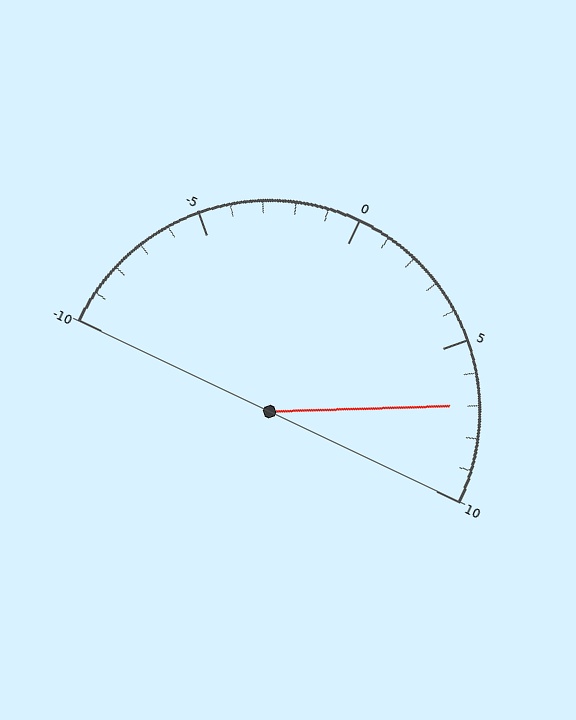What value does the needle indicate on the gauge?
The needle indicates approximately 7.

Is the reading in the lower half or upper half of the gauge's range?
The reading is in the upper half of the range (-10 to 10).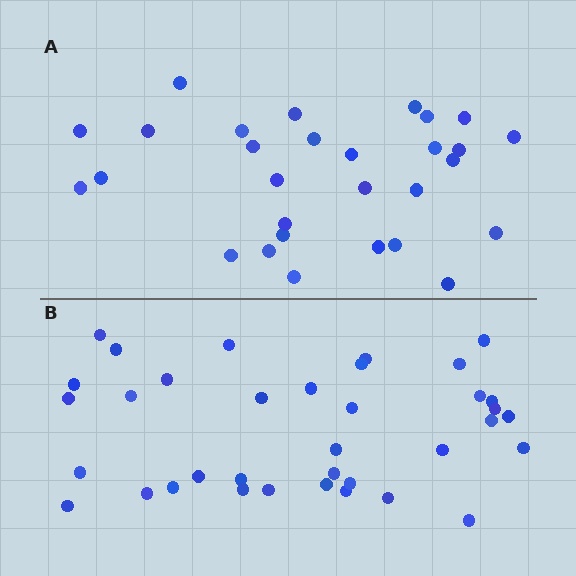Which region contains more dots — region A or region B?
Region B (the bottom region) has more dots.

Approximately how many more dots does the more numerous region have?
Region B has roughly 8 or so more dots than region A.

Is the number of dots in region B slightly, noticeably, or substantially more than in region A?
Region B has only slightly more — the two regions are fairly close. The ratio is roughly 1.2 to 1.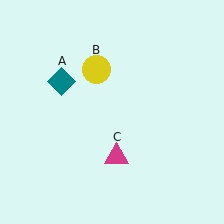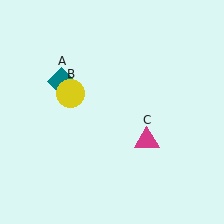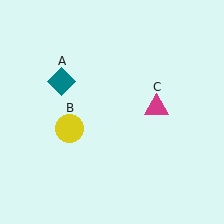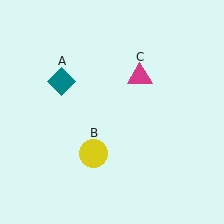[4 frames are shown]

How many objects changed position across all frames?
2 objects changed position: yellow circle (object B), magenta triangle (object C).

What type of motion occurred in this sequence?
The yellow circle (object B), magenta triangle (object C) rotated counterclockwise around the center of the scene.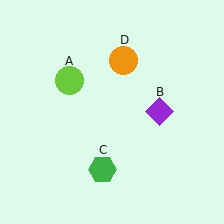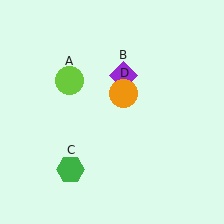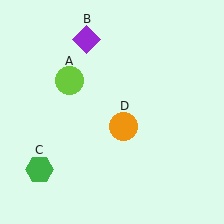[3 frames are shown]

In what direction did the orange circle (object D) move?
The orange circle (object D) moved down.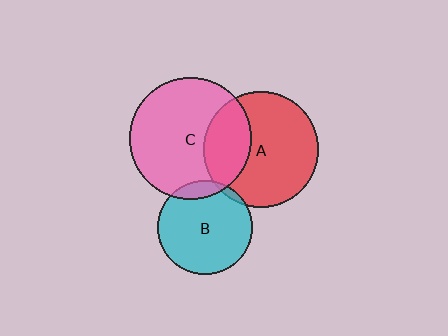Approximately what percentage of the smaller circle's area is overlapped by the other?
Approximately 30%.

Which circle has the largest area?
Circle C (pink).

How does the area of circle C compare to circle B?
Approximately 1.7 times.